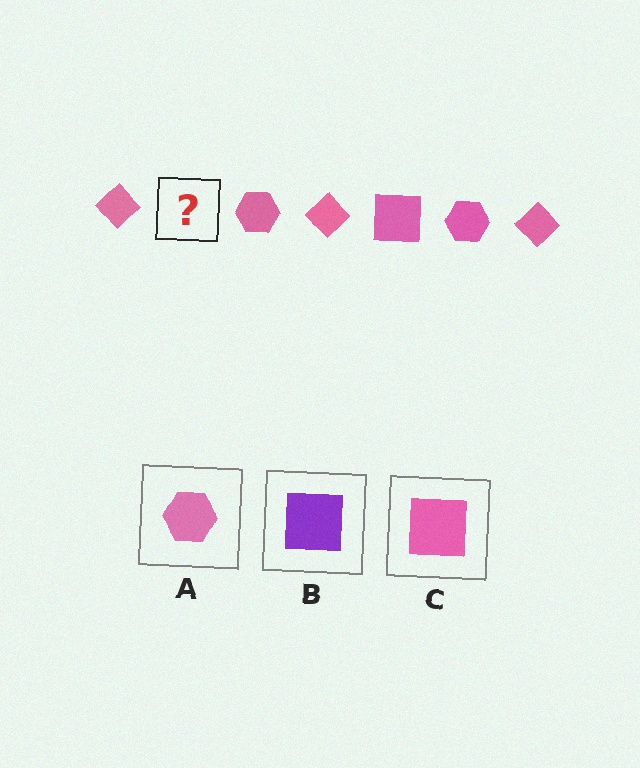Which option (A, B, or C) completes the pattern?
C.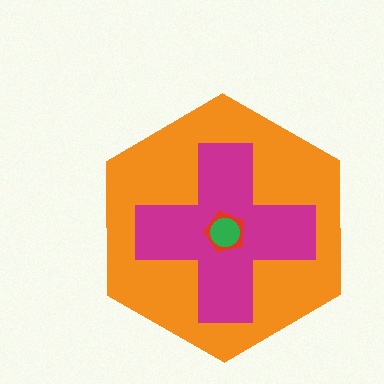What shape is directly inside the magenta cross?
The red pentagon.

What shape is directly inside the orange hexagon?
The magenta cross.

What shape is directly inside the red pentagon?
The green circle.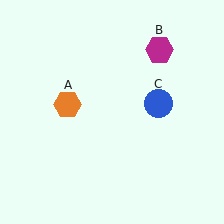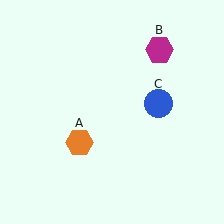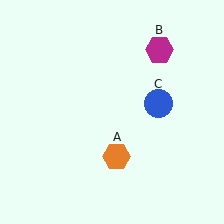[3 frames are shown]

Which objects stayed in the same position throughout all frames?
Magenta hexagon (object B) and blue circle (object C) remained stationary.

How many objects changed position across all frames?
1 object changed position: orange hexagon (object A).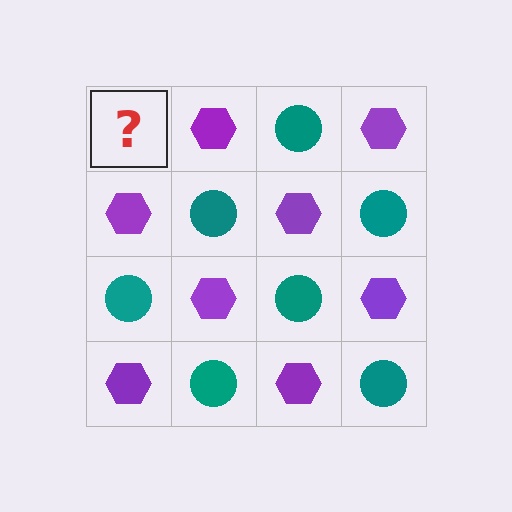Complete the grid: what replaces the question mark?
The question mark should be replaced with a teal circle.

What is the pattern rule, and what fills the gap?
The rule is that it alternates teal circle and purple hexagon in a checkerboard pattern. The gap should be filled with a teal circle.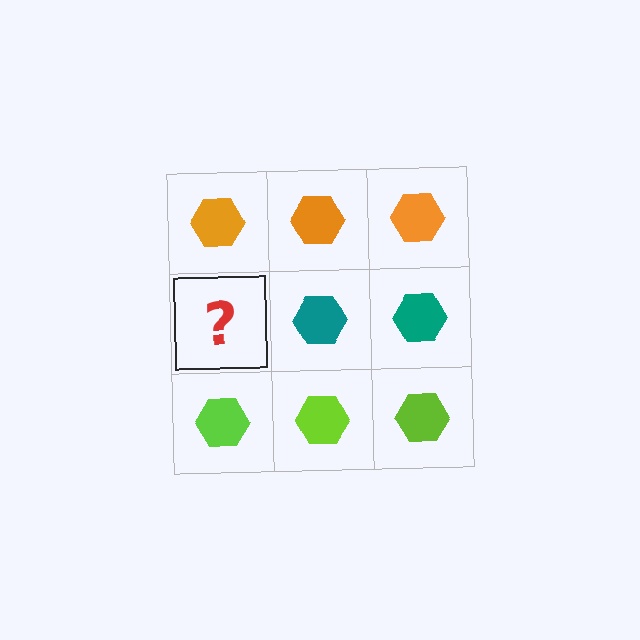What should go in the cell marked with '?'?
The missing cell should contain a teal hexagon.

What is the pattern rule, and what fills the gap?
The rule is that each row has a consistent color. The gap should be filled with a teal hexagon.